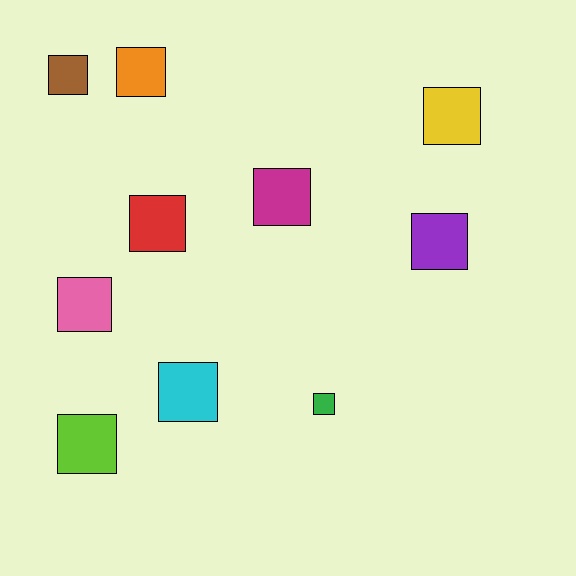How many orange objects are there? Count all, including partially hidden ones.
There is 1 orange object.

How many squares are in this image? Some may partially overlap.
There are 10 squares.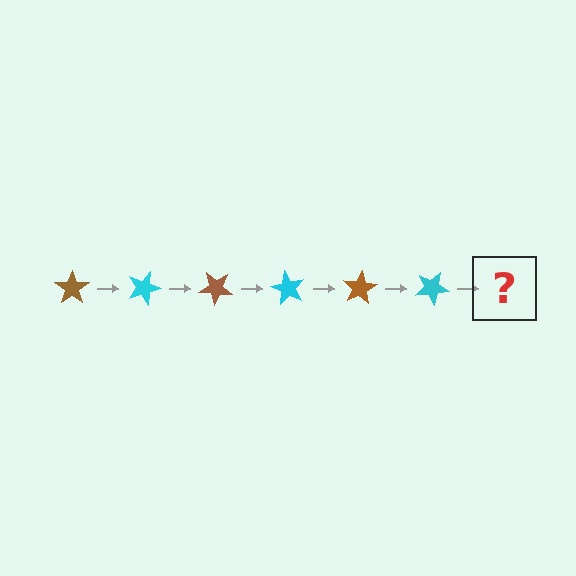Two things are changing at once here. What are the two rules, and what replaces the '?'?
The two rules are that it rotates 20 degrees each step and the color cycles through brown and cyan. The '?' should be a brown star, rotated 120 degrees from the start.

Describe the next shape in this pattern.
It should be a brown star, rotated 120 degrees from the start.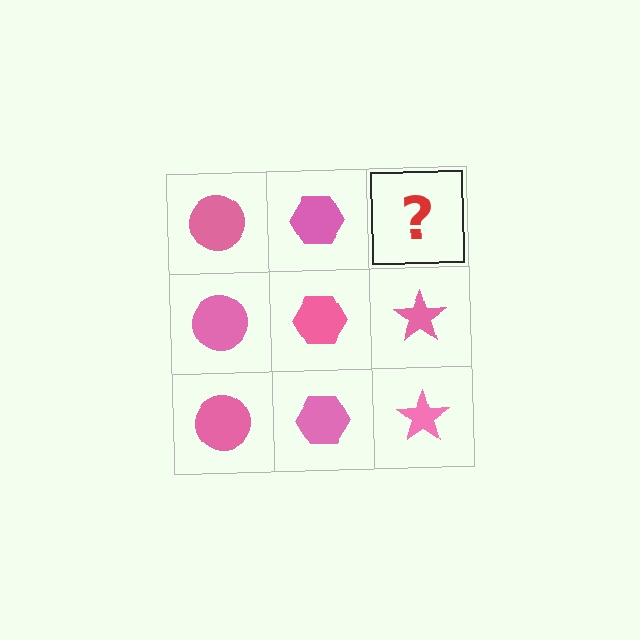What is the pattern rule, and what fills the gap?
The rule is that each column has a consistent shape. The gap should be filled with a pink star.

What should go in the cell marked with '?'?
The missing cell should contain a pink star.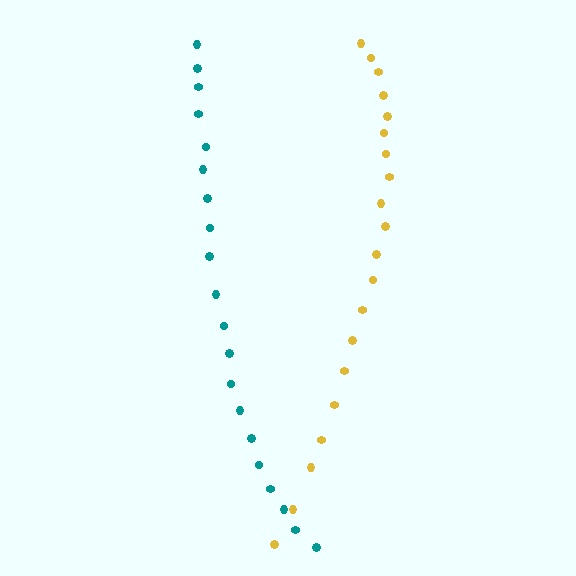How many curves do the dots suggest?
There are 2 distinct paths.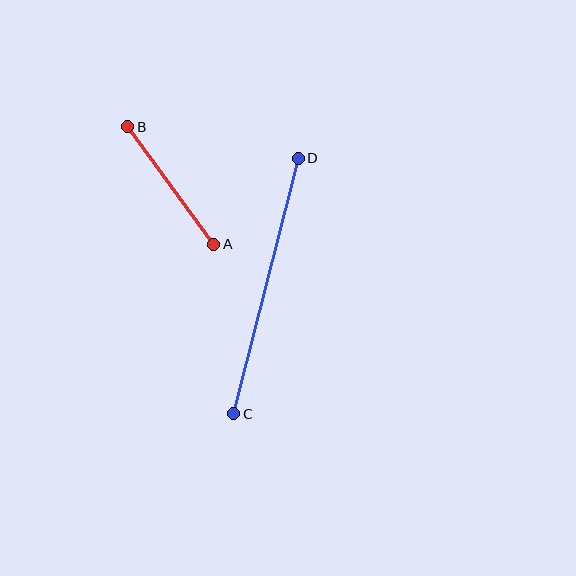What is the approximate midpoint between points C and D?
The midpoint is at approximately (266, 286) pixels.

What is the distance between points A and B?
The distance is approximately 146 pixels.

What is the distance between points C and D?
The distance is approximately 263 pixels.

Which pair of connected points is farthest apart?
Points C and D are farthest apart.